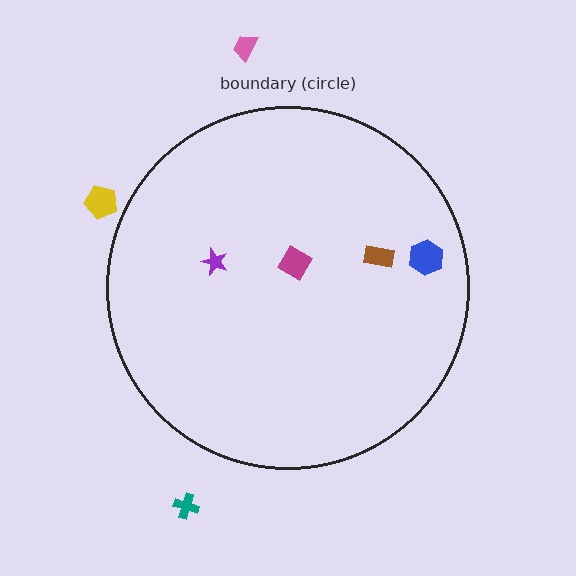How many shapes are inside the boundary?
4 inside, 3 outside.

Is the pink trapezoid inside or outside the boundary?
Outside.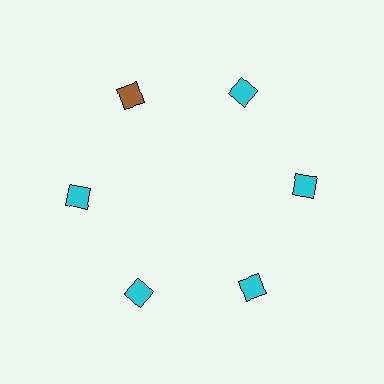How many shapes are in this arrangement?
There are 6 shapes arranged in a ring pattern.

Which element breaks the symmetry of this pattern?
The brown diamond at roughly the 11 o'clock position breaks the symmetry. All other shapes are cyan diamonds.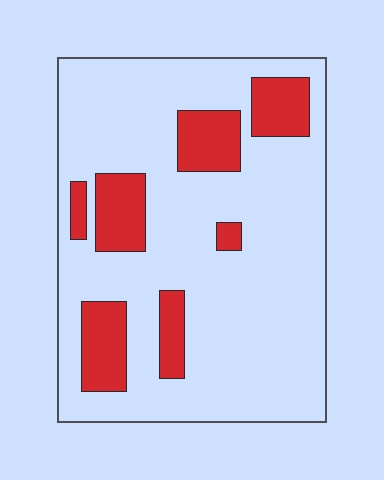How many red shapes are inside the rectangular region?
7.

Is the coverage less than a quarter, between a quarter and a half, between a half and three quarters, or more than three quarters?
Less than a quarter.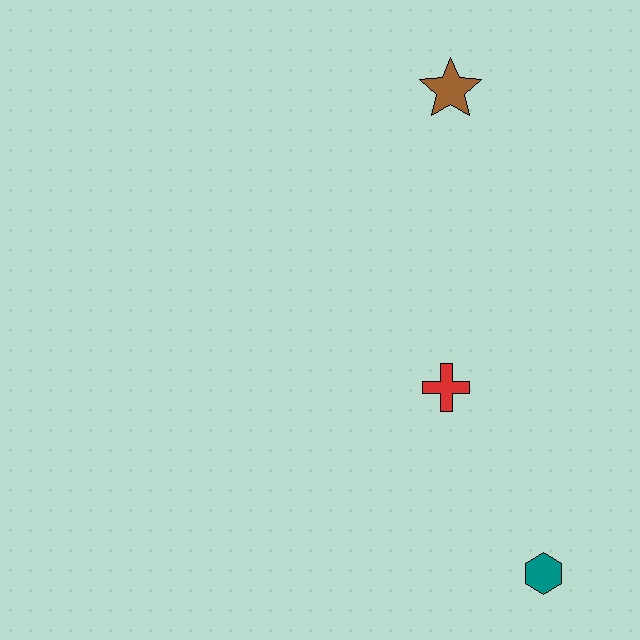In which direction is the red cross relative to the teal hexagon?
The red cross is above the teal hexagon.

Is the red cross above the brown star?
No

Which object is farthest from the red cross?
The brown star is farthest from the red cross.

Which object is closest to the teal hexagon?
The red cross is closest to the teal hexagon.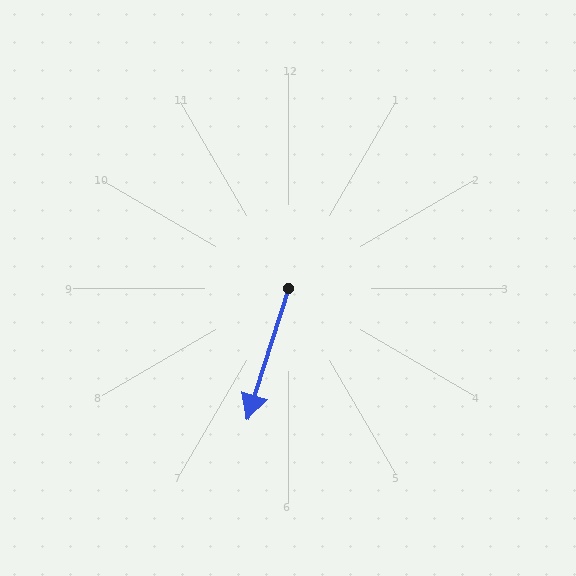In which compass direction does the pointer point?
South.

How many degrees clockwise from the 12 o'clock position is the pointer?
Approximately 197 degrees.